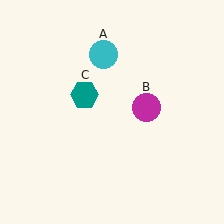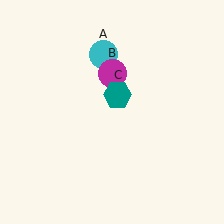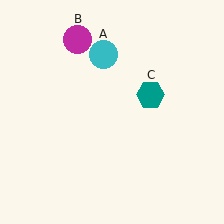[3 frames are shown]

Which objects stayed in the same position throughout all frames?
Cyan circle (object A) remained stationary.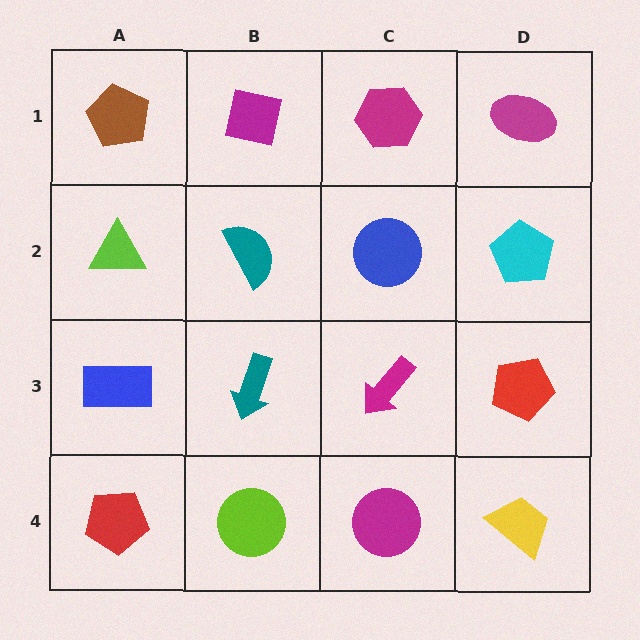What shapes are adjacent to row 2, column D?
A magenta ellipse (row 1, column D), a red pentagon (row 3, column D), a blue circle (row 2, column C).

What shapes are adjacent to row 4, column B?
A teal arrow (row 3, column B), a red pentagon (row 4, column A), a magenta circle (row 4, column C).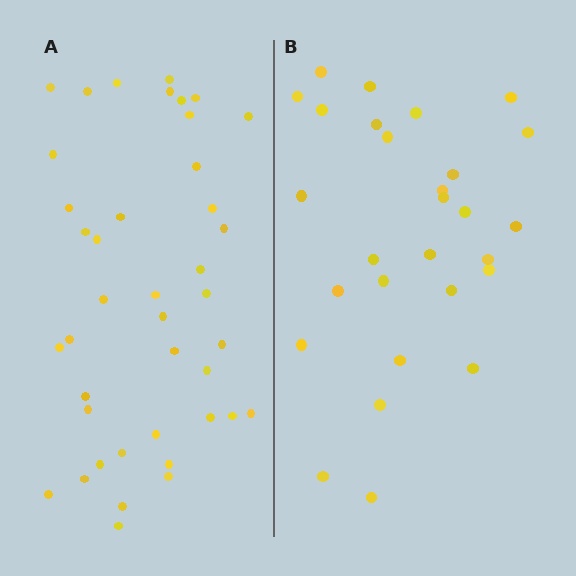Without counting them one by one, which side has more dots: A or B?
Region A (the left region) has more dots.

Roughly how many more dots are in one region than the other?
Region A has approximately 15 more dots than region B.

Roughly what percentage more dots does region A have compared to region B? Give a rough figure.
About 45% more.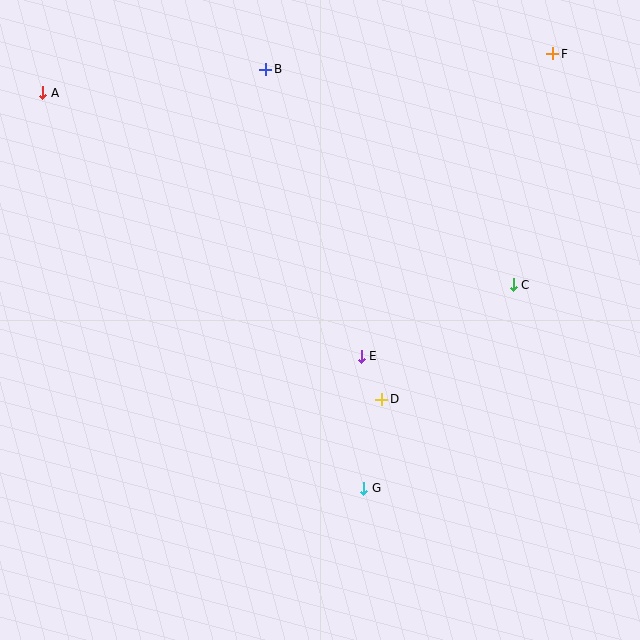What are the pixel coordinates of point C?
Point C is at (513, 285).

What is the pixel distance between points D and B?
The distance between D and B is 350 pixels.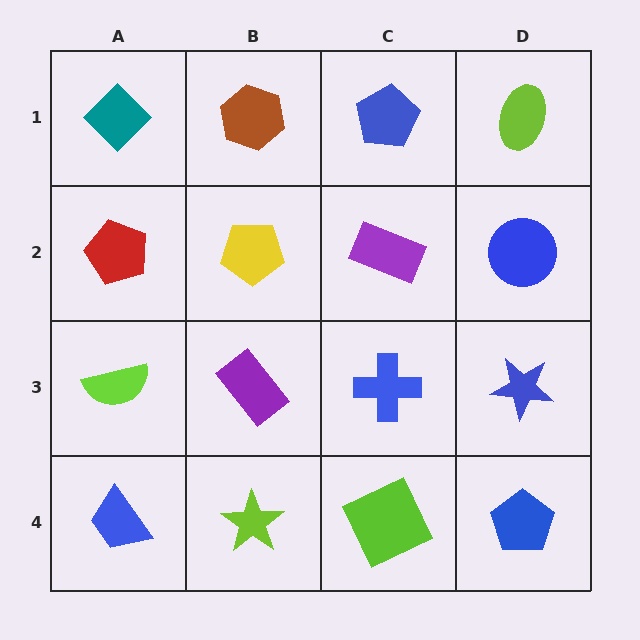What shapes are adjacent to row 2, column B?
A brown hexagon (row 1, column B), a purple rectangle (row 3, column B), a red pentagon (row 2, column A), a purple rectangle (row 2, column C).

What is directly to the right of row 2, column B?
A purple rectangle.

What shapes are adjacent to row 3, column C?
A purple rectangle (row 2, column C), a lime square (row 4, column C), a purple rectangle (row 3, column B), a blue star (row 3, column D).